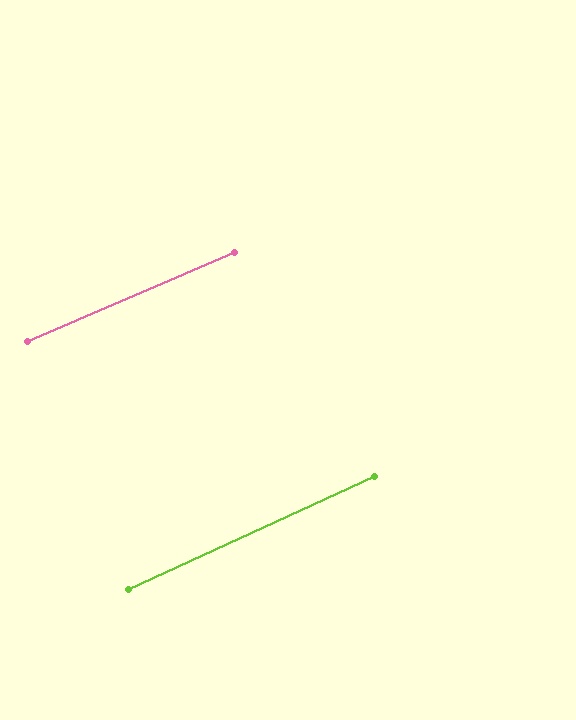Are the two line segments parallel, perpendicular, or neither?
Parallel — their directions differ by only 1.2°.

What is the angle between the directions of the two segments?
Approximately 1 degree.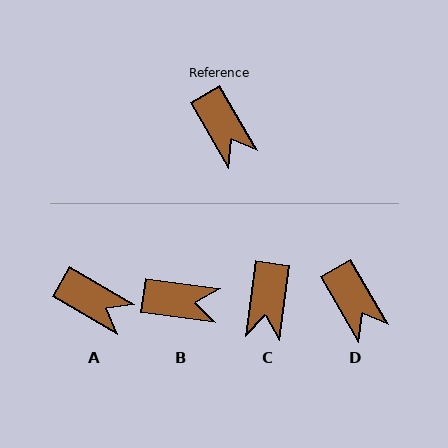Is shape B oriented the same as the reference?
No, it is off by about 52 degrees.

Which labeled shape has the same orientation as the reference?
D.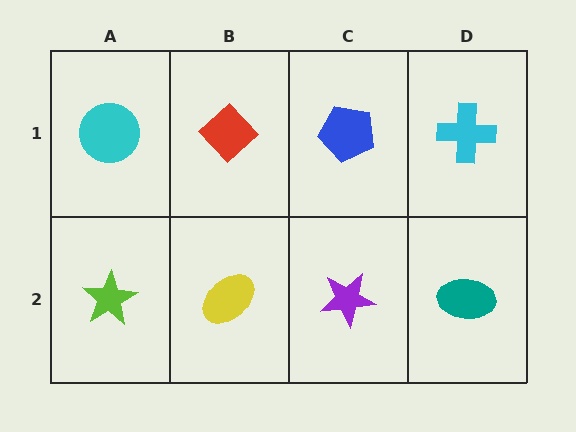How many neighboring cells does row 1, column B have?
3.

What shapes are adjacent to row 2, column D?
A cyan cross (row 1, column D), a purple star (row 2, column C).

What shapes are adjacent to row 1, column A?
A lime star (row 2, column A), a red diamond (row 1, column B).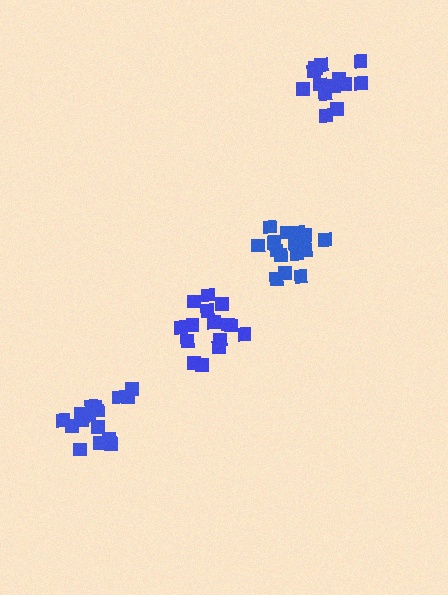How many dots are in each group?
Group 1: 18 dots, Group 2: 16 dots, Group 3: 15 dots, Group 4: 14 dots (63 total).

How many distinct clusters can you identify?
There are 4 distinct clusters.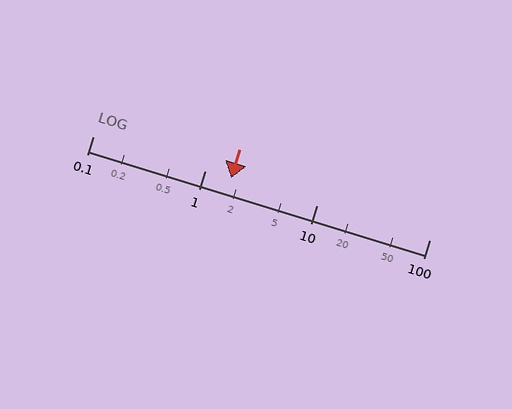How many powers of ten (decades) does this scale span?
The scale spans 3 decades, from 0.1 to 100.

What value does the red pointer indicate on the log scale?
The pointer indicates approximately 1.7.